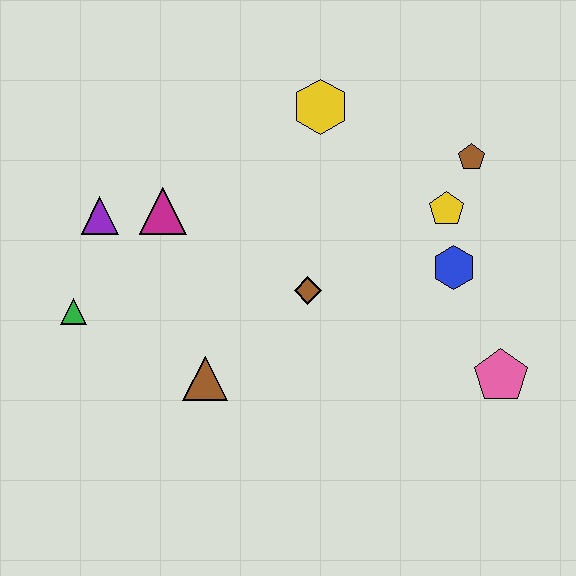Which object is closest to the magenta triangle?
The purple triangle is closest to the magenta triangle.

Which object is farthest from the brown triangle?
The brown pentagon is farthest from the brown triangle.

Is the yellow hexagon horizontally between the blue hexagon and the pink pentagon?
No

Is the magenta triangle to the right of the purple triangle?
Yes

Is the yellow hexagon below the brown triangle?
No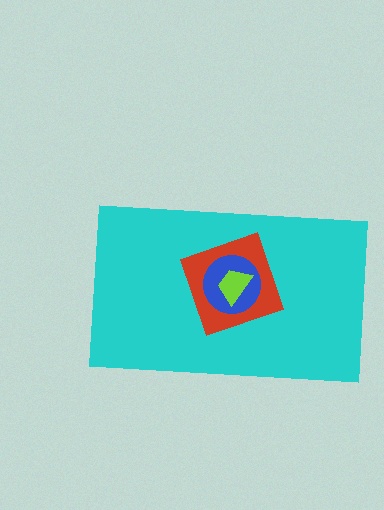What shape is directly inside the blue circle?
The lime trapezoid.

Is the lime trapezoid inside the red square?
Yes.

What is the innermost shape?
The lime trapezoid.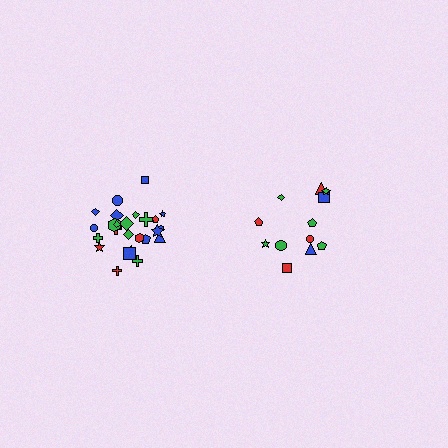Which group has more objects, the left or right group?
The left group.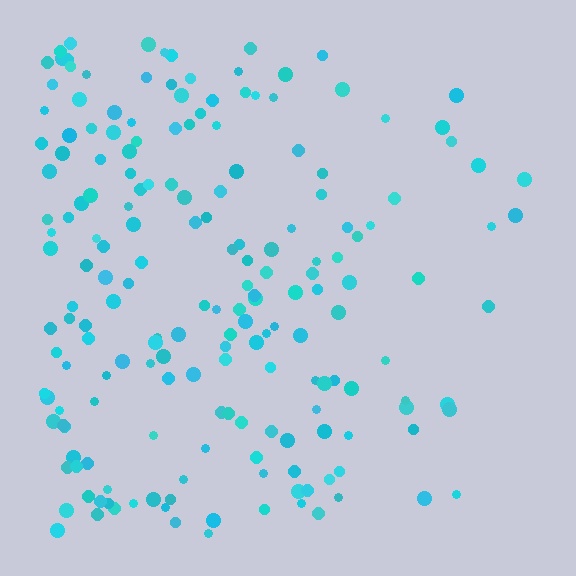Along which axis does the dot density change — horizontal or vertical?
Horizontal.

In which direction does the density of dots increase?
From right to left, with the left side densest.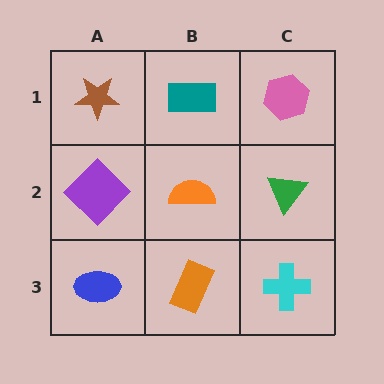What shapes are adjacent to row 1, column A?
A purple diamond (row 2, column A), a teal rectangle (row 1, column B).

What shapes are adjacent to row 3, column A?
A purple diamond (row 2, column A), an orange rectangle (row 3, column B).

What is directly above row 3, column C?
A green triangle.